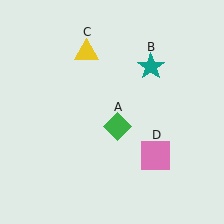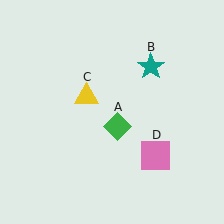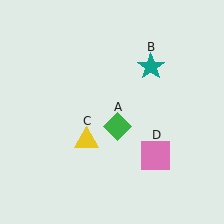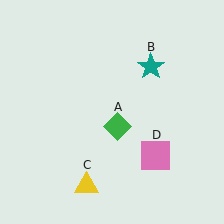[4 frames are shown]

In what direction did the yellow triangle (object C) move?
The yellow triangle (object C) moved down.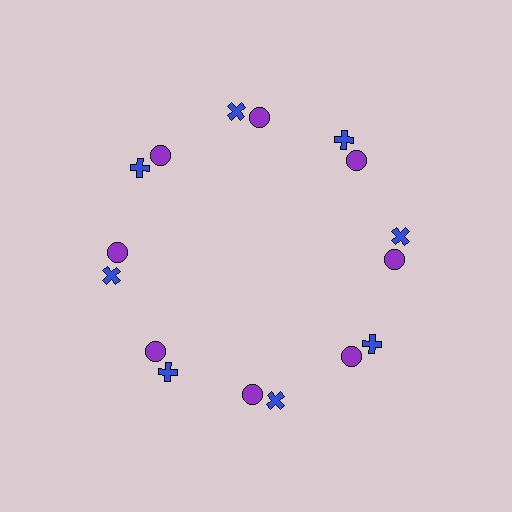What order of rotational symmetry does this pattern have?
This pattern has 8-fold rotational symmetry.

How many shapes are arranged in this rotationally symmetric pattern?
There are 16 shapes, arranged in 8 groups of 2.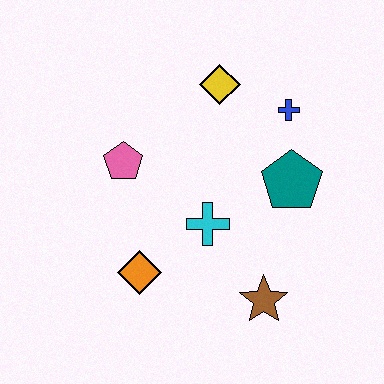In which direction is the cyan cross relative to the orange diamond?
The cyan cross is to the right of the orange diamond.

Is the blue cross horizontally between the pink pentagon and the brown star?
No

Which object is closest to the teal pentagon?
The blue cross is closest to the teal pentagon.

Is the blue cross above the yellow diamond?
No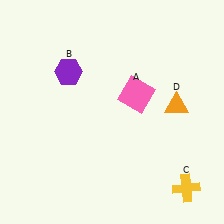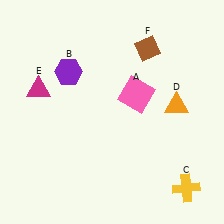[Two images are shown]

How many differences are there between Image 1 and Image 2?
There are 2 differences between the two images.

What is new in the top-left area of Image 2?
A magenta triangle (E) was added in the top-left area of Image 2.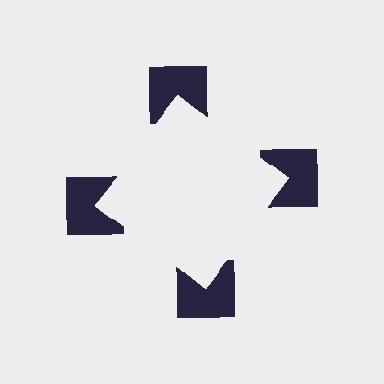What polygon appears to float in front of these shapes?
An illusory square — its edges are inferred from the aligned wedge cuts in the notched squares, not physically drawn.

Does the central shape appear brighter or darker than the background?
It typically appears slightly brighter than the background, even though no actual brightness change is drawn.